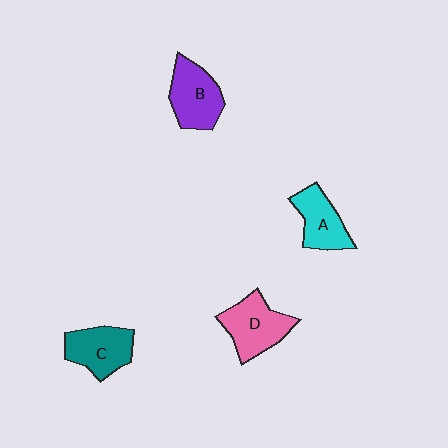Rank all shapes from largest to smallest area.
From largest to smallest: D (pink), B (purple), C (teal), A (cyan).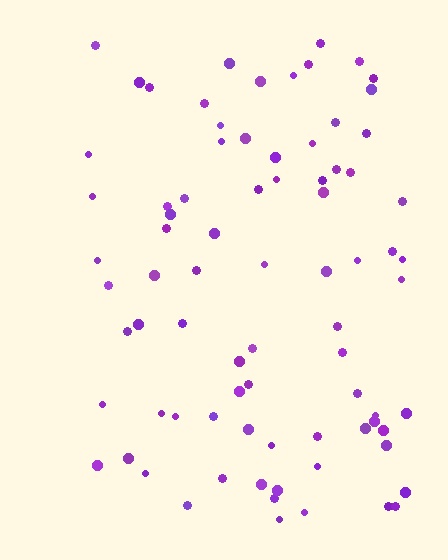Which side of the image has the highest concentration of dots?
The right.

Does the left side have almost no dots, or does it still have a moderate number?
Still a moderate number, just noticeably fewer than the right.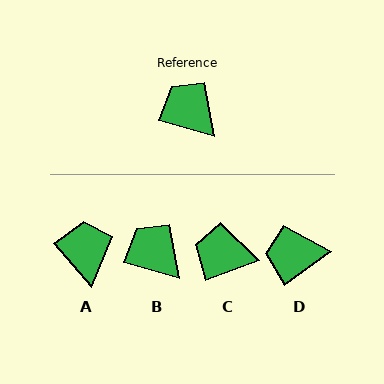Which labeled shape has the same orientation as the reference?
B.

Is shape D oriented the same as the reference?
No, it is off by about 51 degrees.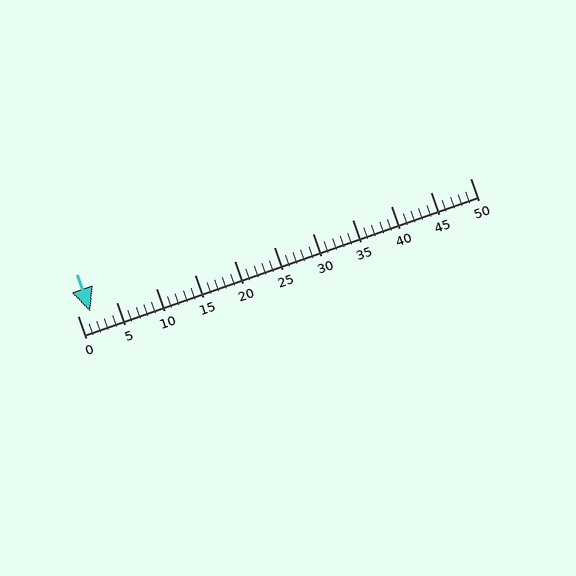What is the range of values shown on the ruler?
The ruler shows values from 0 to 50.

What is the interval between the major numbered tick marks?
The major tick marks are spaced 5 units apart.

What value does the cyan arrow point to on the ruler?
The cyan arrow points to approximately 2.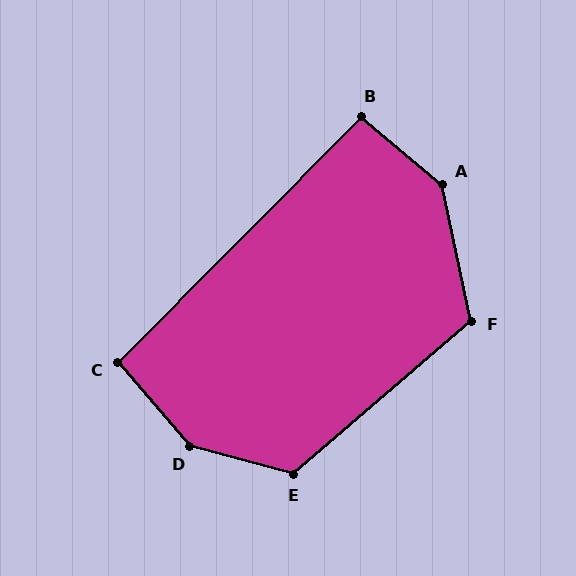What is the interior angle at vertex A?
Approximately 141 degrees (obtuse).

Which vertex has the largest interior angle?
D, at approximately 146 degrees.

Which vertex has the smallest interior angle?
C, at approximately 94 degrees.